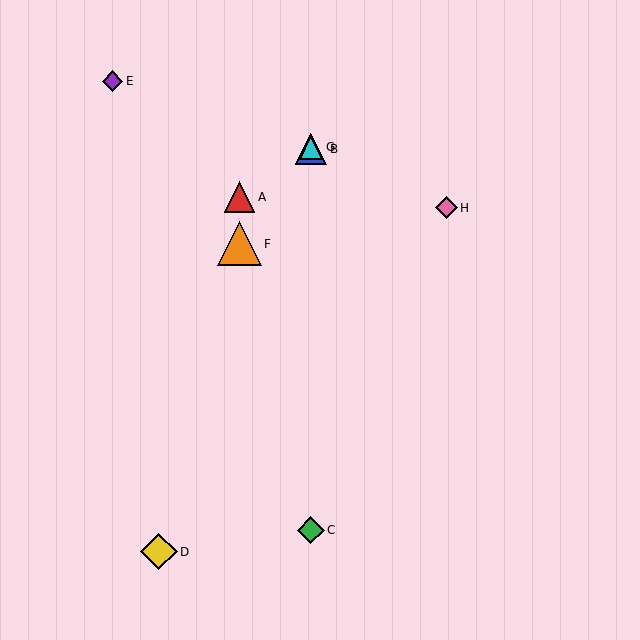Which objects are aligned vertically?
Objects B, C, G are aligned vertically.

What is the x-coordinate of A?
Object A is at x≈240.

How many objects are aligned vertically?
3 objects (B, C, G) are aligned vertically.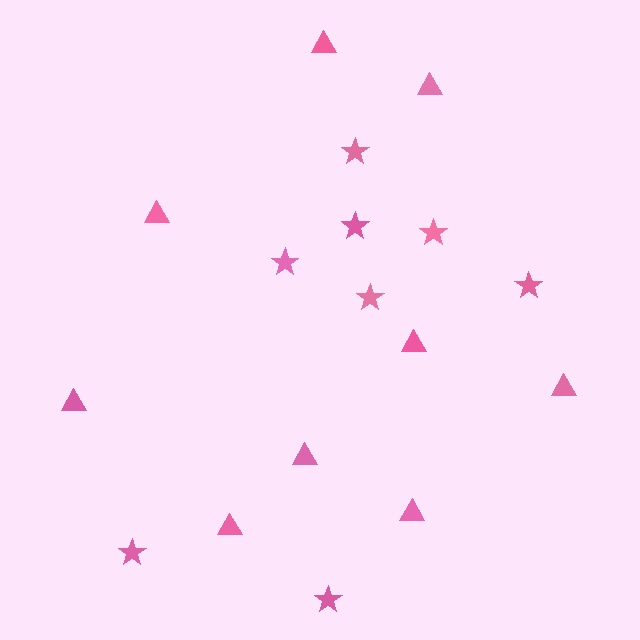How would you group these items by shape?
There are 2 groups: one group of stars (8) and one group of triangles (9).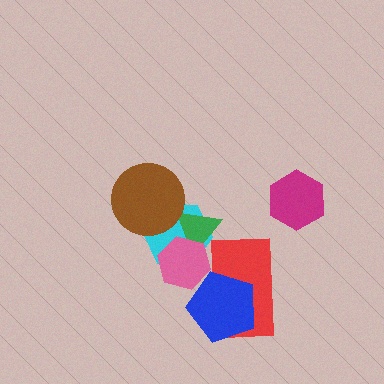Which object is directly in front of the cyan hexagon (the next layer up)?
The green triangle is directly in front of the cyan hexagon.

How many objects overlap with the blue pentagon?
1 object overlaps with the blue pentagon.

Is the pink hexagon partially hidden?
Yes, it is partially covered by another shape.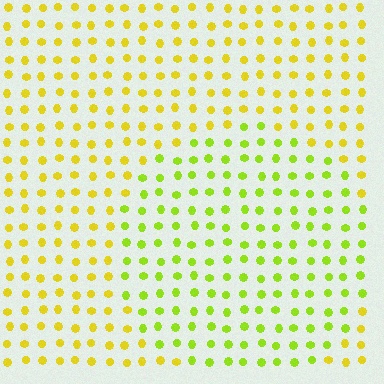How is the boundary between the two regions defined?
The boundary is defined purely by a slight shift in hue (about 30 degrees). Spacing, size, and orientation are identical on both sides.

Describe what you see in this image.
The image is filled with small yellow elements in a uniform arrangement. A circle-shaped region is visible where the elements are tinted to a slightly different hue, forming a subtle color boundary.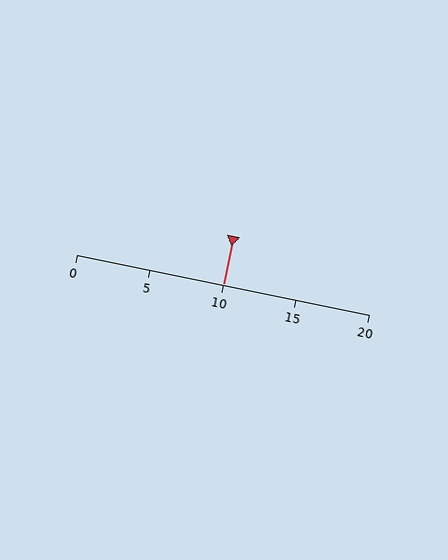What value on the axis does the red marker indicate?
The marker indicates approximately 10.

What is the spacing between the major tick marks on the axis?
The major ticks are spaced 5 apart.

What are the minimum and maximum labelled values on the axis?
The axis runs from 0 to 20.